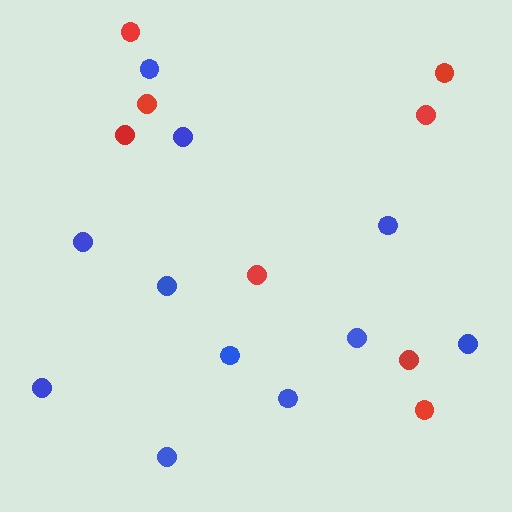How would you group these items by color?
There are 2 groups: one group of red circles (8) and one group of blue circles (11).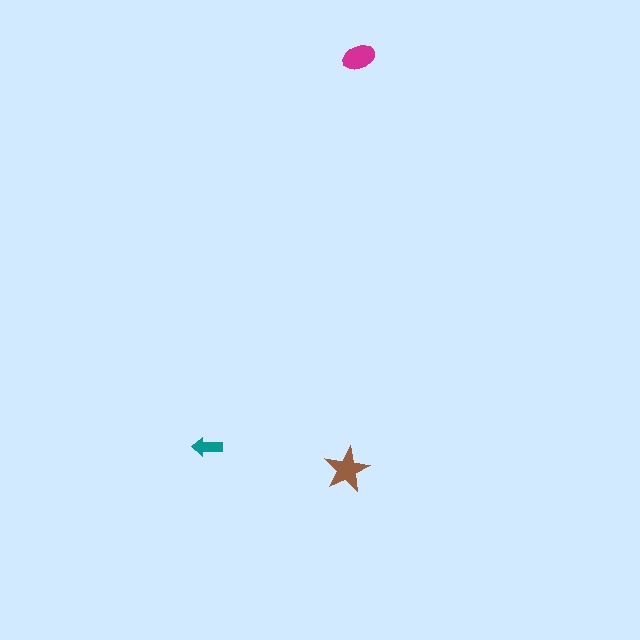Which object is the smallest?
The teal arrow.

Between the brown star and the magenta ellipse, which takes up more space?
The brown star.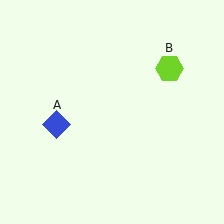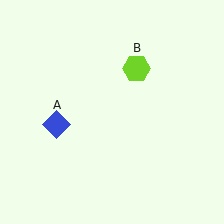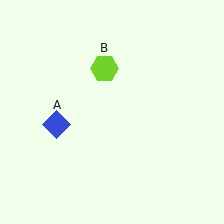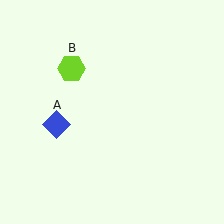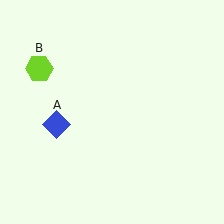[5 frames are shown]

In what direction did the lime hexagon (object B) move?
The lime hexagon (object B) moved left.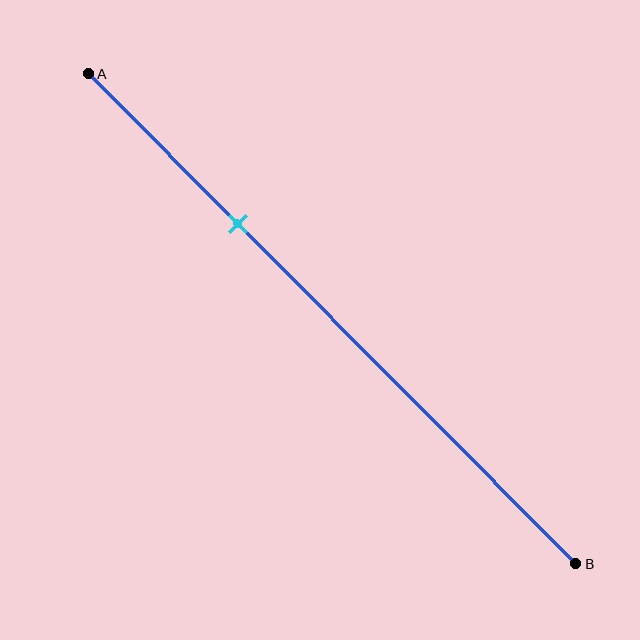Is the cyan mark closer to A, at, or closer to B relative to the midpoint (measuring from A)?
The cyan mark is closer to point A than the midpoint of segment AB.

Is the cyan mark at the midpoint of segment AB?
No, the mark is at about 30% from A, not at the 50% midpoint.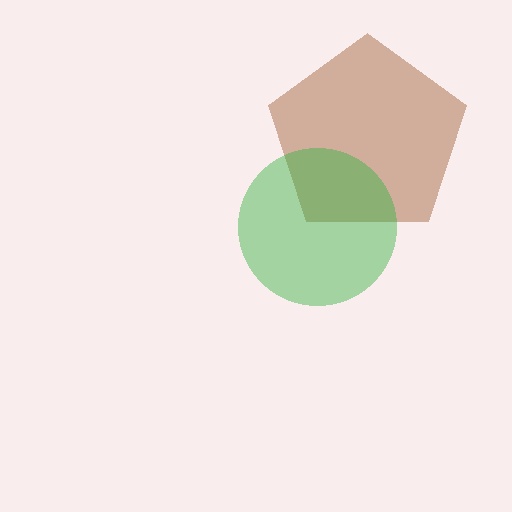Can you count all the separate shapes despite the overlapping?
Yes, there are 2 separate shapes.